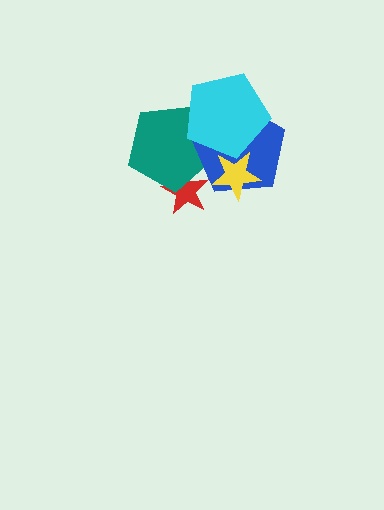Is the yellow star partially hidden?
No, no other shape covers it.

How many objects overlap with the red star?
1 object overlaps with the red star.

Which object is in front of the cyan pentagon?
The yellow star is in front of the cyan pentagon.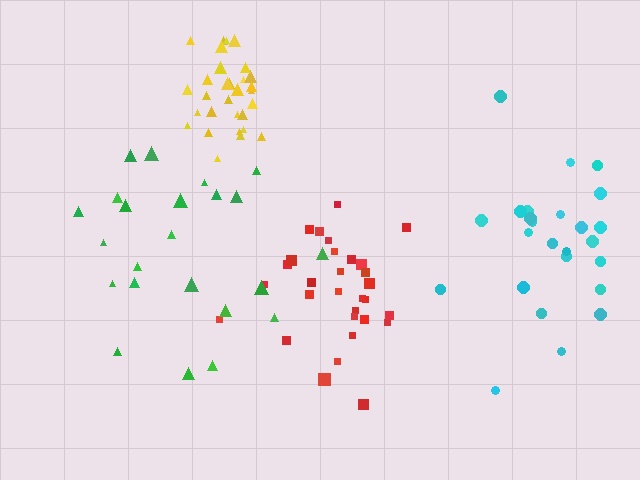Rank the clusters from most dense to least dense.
yellow, red, green, cyan.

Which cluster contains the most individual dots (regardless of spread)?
Yellow (30).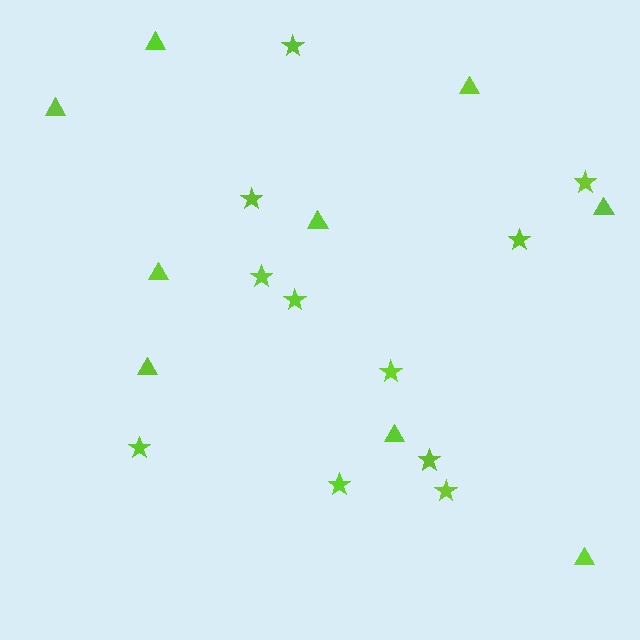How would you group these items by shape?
There are 2 groups: one group of stars (11) and one group of triangles (9).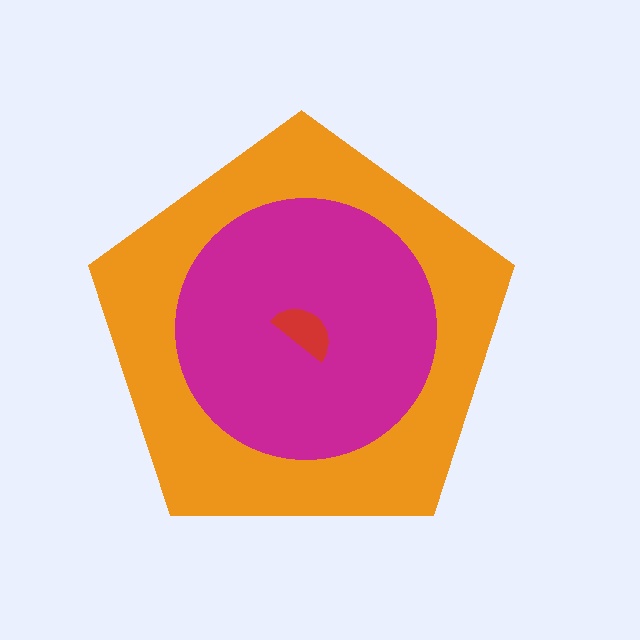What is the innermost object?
The red semicircle.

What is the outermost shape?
The orange pentagon.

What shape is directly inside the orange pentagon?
The magenta circle.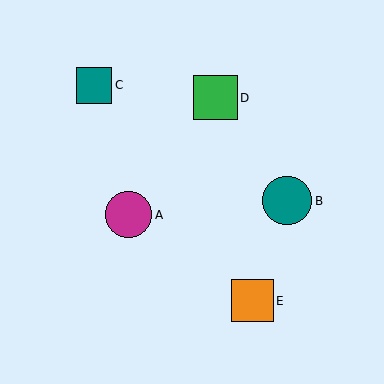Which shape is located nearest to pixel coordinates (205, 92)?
The green square (labeled D) at (215, 98) is nearest to that location.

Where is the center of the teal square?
The center of the teal square is at (94, 85).